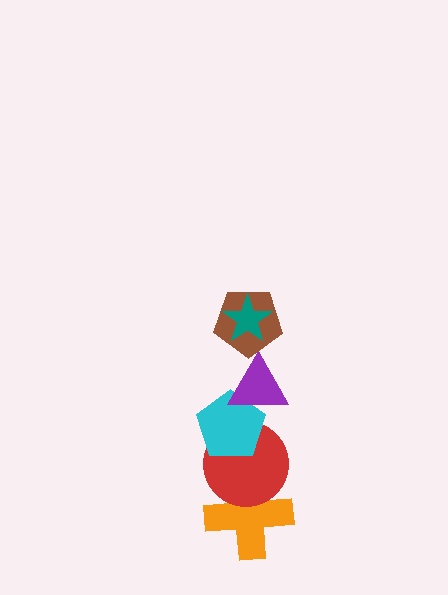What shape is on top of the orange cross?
The red circle is on top of the orange cross.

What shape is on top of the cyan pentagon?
The purple triangle is on top of the cyan pentagon.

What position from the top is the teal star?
The teal star is 1st from the top.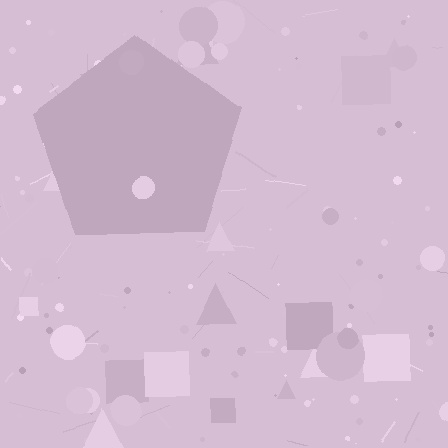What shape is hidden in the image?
A pentagon is hidden in the image.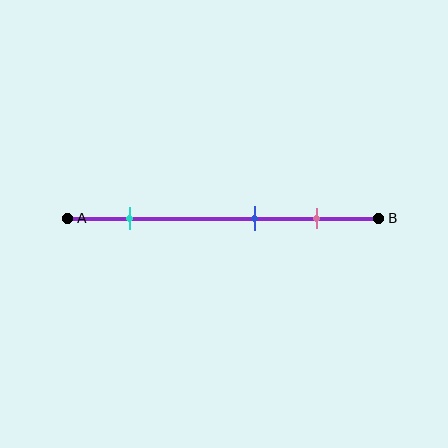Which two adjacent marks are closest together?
The blue and pink marks are the closest adjacent pair.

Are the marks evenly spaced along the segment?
No, the marks are not evenly spaced.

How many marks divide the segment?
There are 3 marks dividing the segment.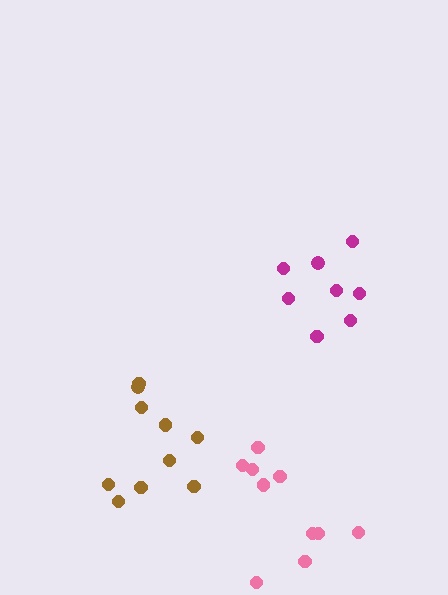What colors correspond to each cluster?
The clusters are colored: pink, magenta, brown.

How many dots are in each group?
Group 1: 10 dots, Group 2: 8 dots, Group 3: 10 dots (28 total).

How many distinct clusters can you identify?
There are 3 distinct clusters.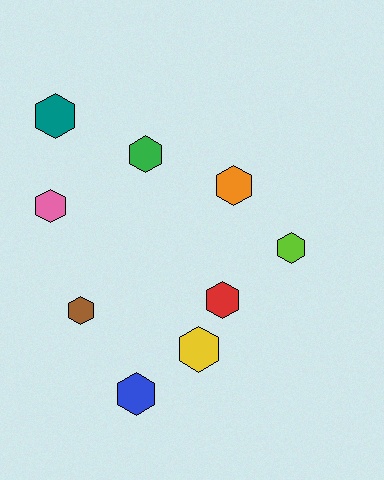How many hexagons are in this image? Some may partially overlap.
There are 9 hexagons.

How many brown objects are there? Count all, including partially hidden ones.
There is 1 brown object.